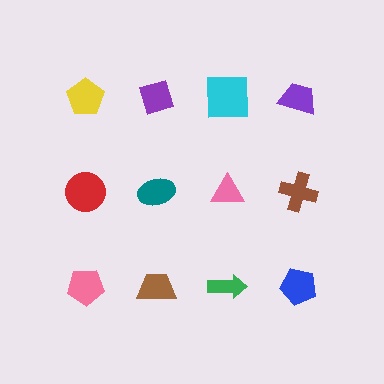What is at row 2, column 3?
A pink triangle.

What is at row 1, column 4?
A purple trapezoid.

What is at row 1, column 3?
A cyan square.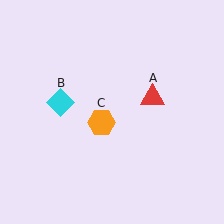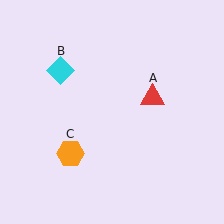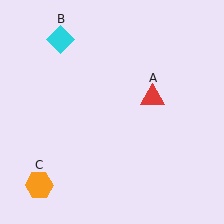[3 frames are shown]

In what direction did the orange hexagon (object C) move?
The orange hexagon (object C) moved down and to the left.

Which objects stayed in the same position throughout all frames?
Red triangle (object A) remained stationary.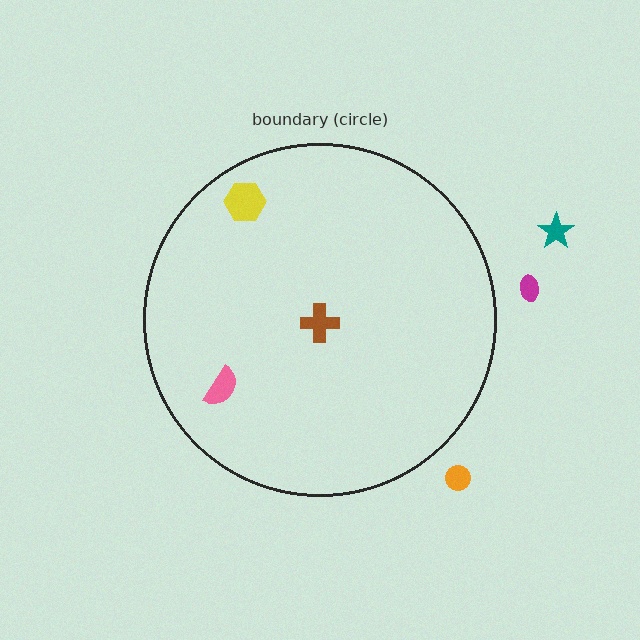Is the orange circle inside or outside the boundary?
Outside.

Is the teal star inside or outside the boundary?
Outside.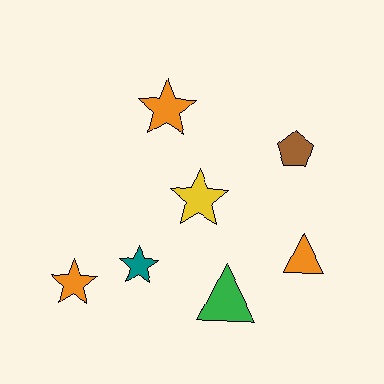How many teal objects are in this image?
There is 1 teal object.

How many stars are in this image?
There are 4 stars.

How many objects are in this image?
There are 7 objects.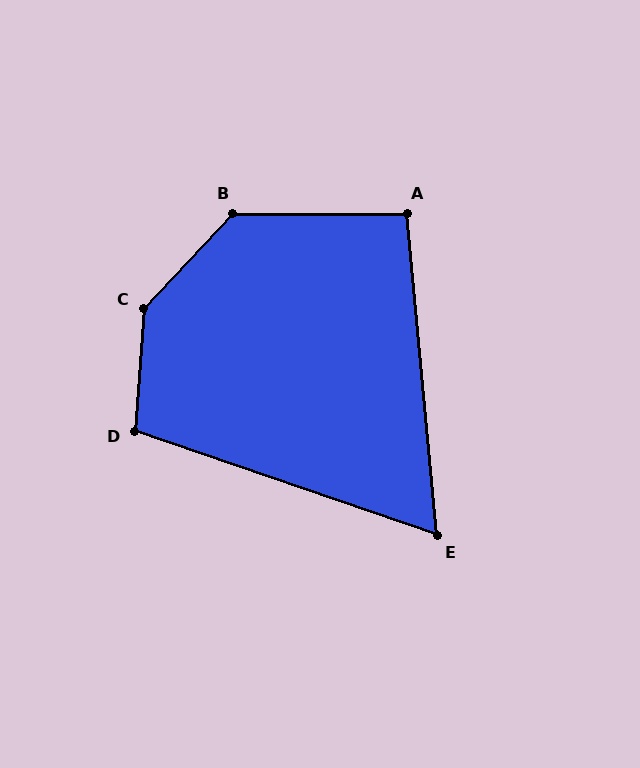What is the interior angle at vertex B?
Approximately 133 degrees (obtuse).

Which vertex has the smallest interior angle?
E, at approximately 66 degrees.